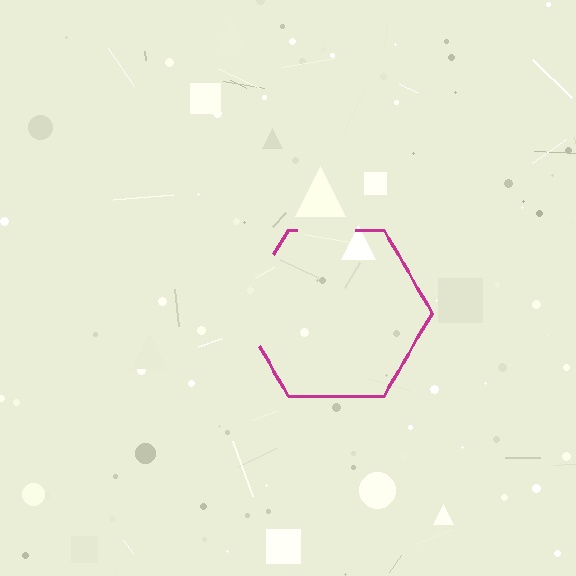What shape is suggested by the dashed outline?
The dashed outline suggests a hexagon.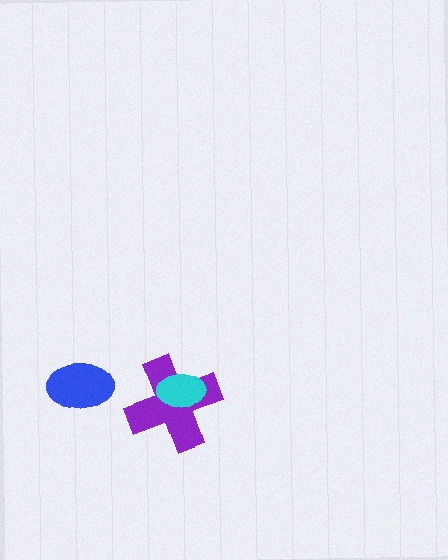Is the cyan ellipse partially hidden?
No, no other shape covers it.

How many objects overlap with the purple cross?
1 object overlaps with the purple cross.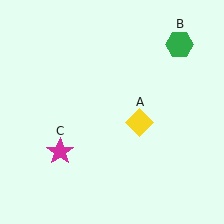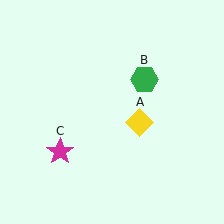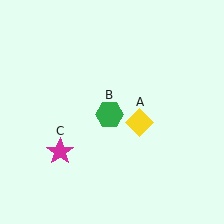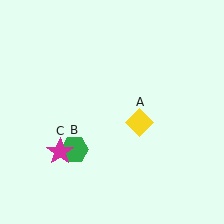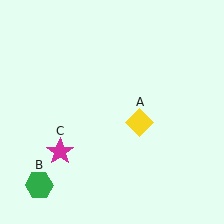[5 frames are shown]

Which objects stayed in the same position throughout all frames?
Yellow diamond (object A) and magenta star (object C) remained stationary.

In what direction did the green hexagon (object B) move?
The green hexagon (object B) moved down and to the left.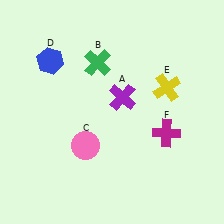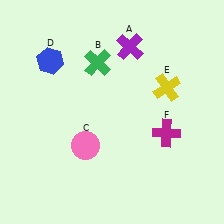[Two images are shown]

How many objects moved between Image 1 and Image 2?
1 object moved between the two images.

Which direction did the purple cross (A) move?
The purple cross (A) moved up.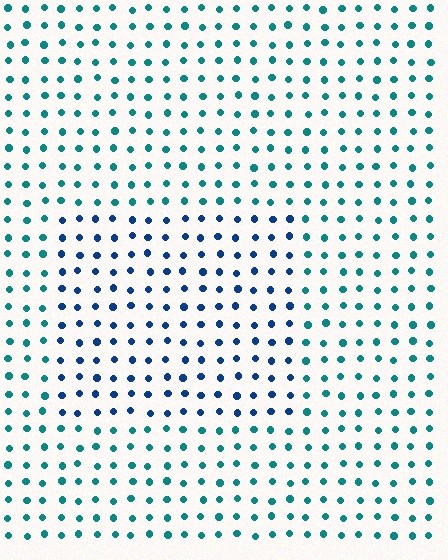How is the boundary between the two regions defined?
The boundary is defined purely by a slight shift in hue (about 39 degrees). Spacing, size, and orientation are identical on both sides.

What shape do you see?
I see a rectangle.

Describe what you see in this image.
The image is filled with small teal elements in a uniform arrangement. A rectangle-shaped region is visible where the elements are tinted to a slightly different hue, forming a subtle color boundary.